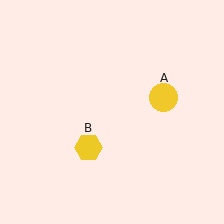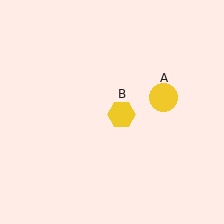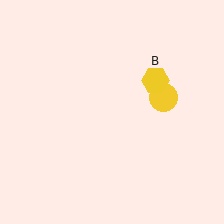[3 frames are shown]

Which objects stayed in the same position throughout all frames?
Yellow circle (object A) remained stationary.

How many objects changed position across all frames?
1 object changed position: yellow hexagon (object B).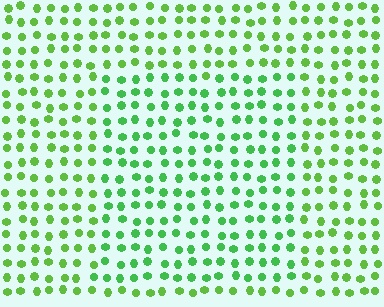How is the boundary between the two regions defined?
The boundary is defined purely by a slight shift in hue (about 23 degrees). Spacing, size, and orientation are identical on both sides.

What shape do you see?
I see a rectangle.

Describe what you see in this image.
The image is filled with small lime elements in a uniform arrangement. A rectangle-shaped region is visible where the elements are tinted to a slightly different hue, forming a subtle color boundary.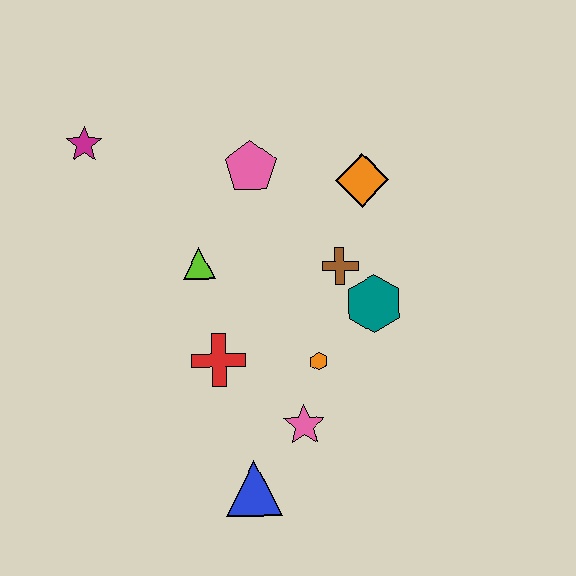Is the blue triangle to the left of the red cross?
No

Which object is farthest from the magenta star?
The blue triangle is farthest from the magenta star.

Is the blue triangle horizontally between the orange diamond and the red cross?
Yes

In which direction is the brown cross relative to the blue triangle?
The brown cross is above the blue triangle.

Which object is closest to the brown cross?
The teal hexagon is closest to the brown cross.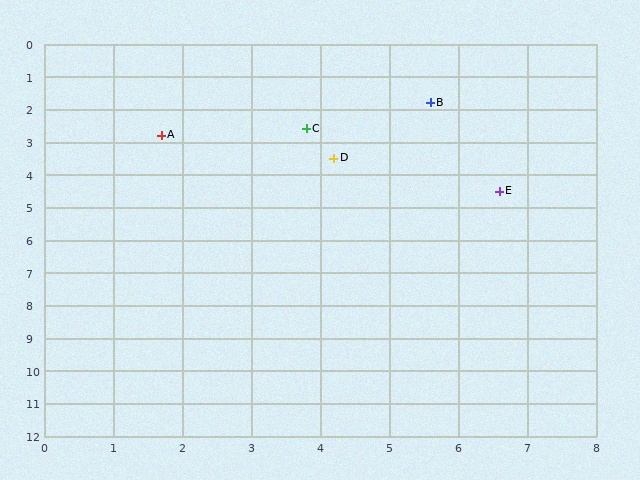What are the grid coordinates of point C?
Point C is at approximately (3.8, 2.6).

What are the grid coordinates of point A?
Point A is at approximately (1.7, 2.8).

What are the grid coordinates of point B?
Point B is at approximately (5.6, 1.8).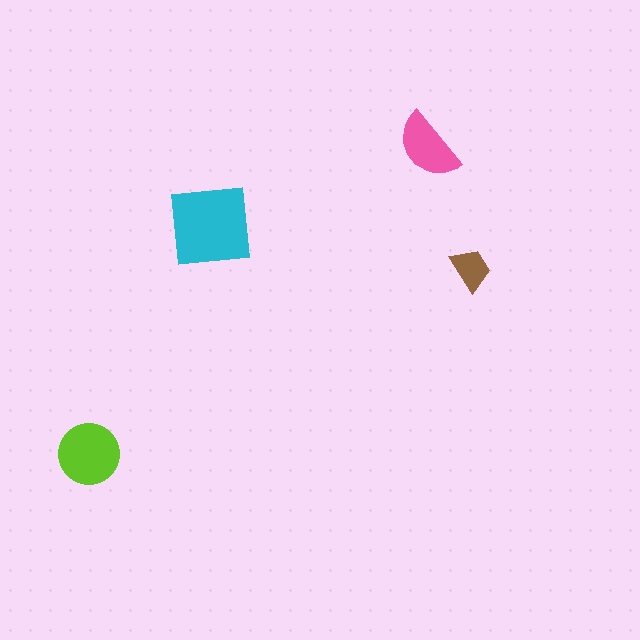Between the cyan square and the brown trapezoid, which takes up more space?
The cyan square.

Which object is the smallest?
The brown trapezoid.